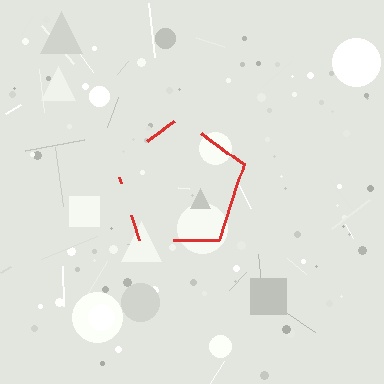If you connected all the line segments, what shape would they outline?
They would outline a pentagon.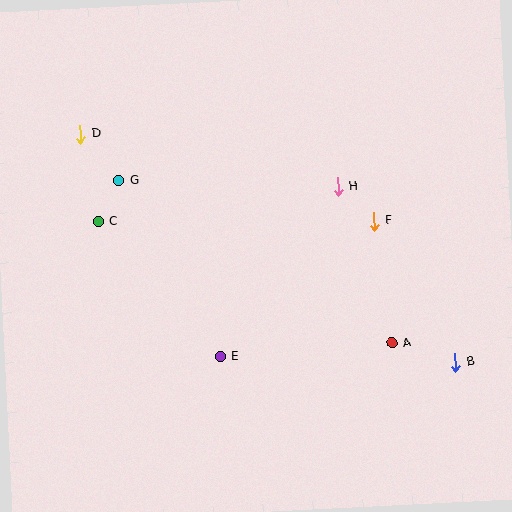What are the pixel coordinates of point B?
Point B is at (455, 362).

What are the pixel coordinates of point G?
Point G is at (119, 180).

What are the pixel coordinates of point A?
Point A is at (392, 343).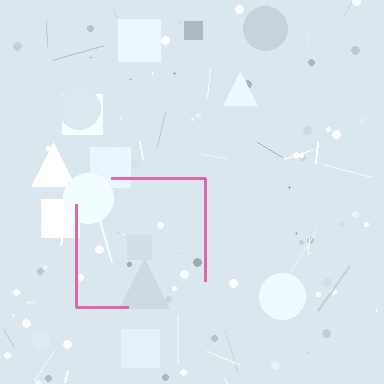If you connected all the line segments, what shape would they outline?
They would outline a square.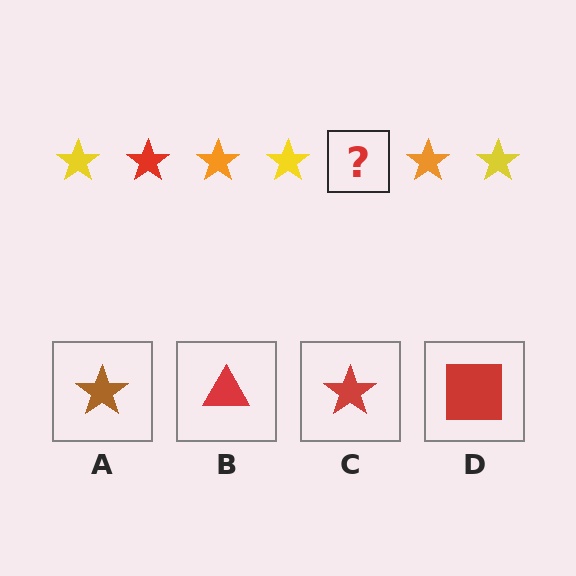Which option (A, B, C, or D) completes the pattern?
C.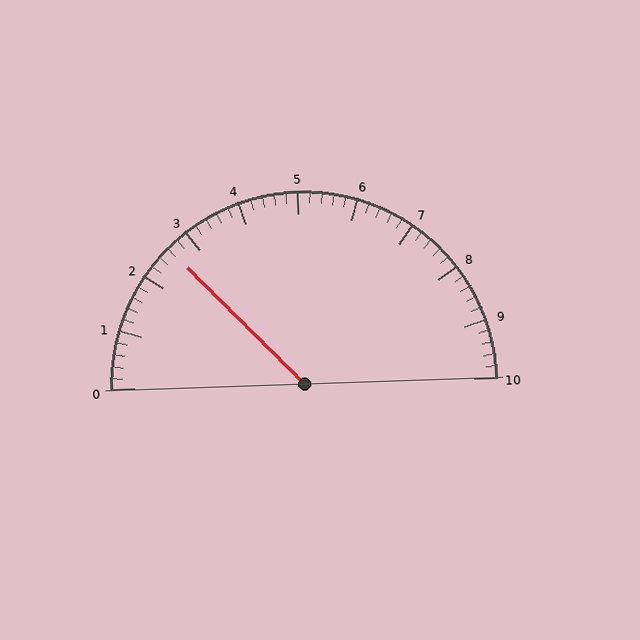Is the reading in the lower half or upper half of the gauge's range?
The reading is in the lower half of the range (0 to 10).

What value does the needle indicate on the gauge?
The needle indicates approximately 2.6.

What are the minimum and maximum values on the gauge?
The gauge ranges from 0 to 10.